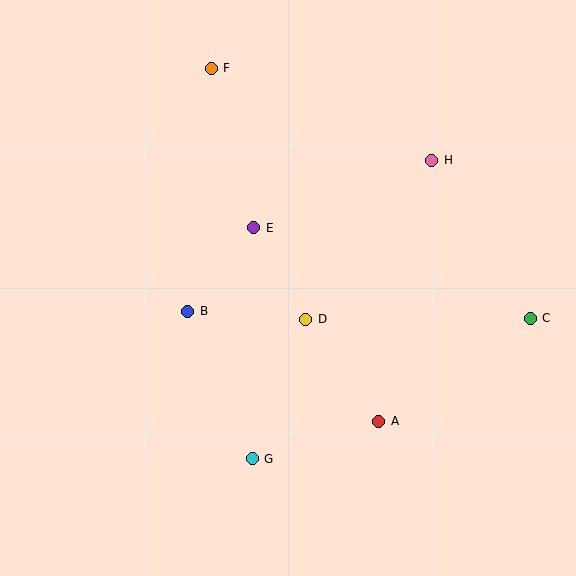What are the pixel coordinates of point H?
Point H is at (432, 160).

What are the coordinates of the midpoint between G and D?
The midpoint between G and D is at (279, 389).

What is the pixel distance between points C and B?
The distance between C and B is 343 pixels.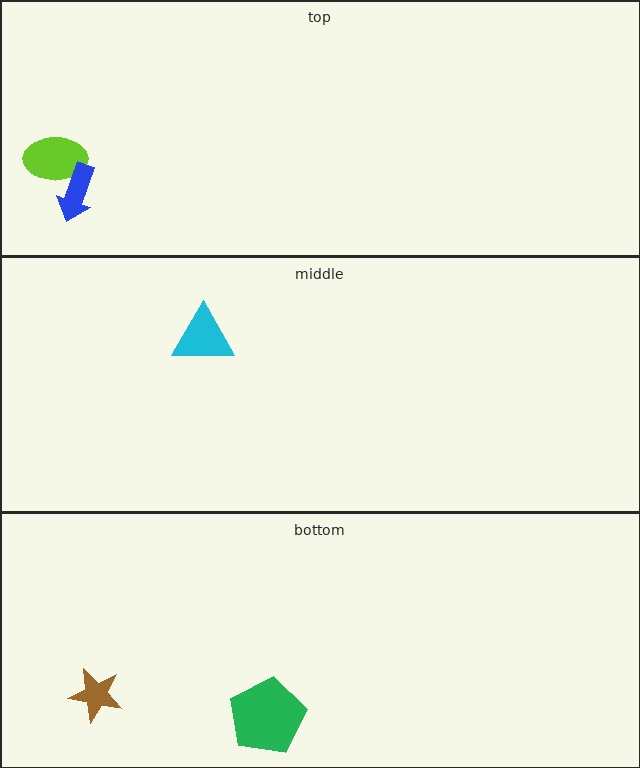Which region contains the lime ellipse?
The top region.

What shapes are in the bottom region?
The brown star, the green pentagon.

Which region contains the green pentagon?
The bottom region.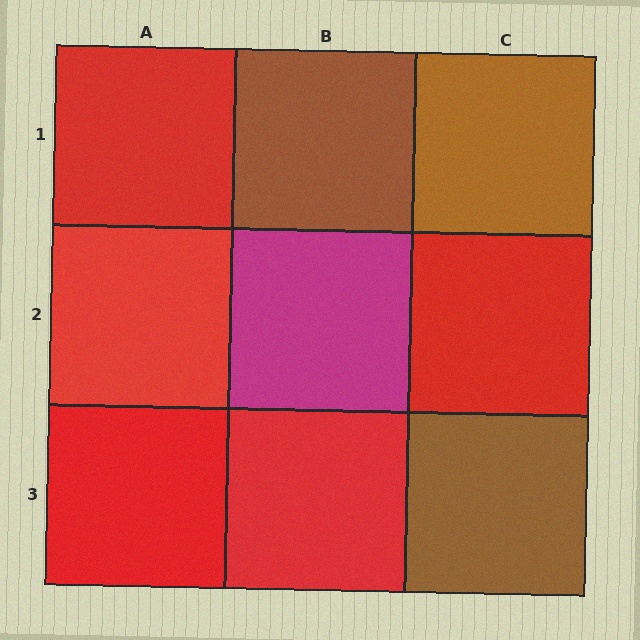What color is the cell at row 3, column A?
Red.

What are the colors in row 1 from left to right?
Red, brown, brown.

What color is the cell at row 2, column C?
Red.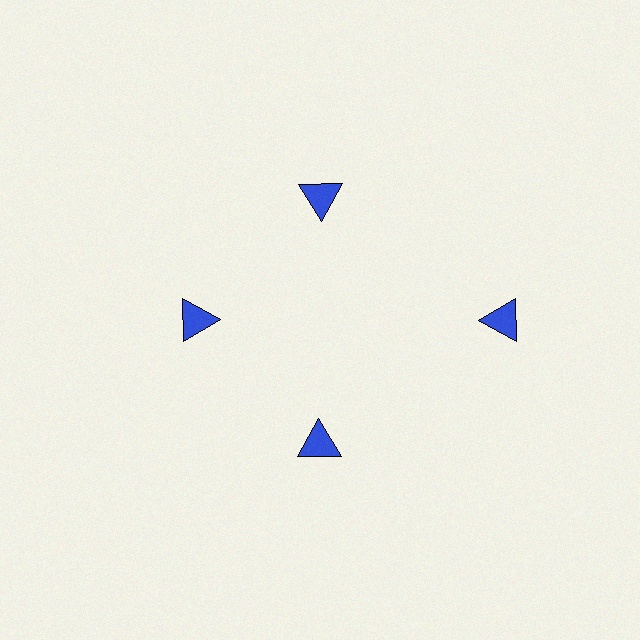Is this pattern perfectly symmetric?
No. The 4 blue triangles are arranged in a ring, but one element near the 3 o'clock position is pushed outward from the center, breaking the 4-fold rotational symmetry.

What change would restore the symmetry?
The symmetry would be restored by moving it inward, back onto the ring so that all 4 triangles sit at equal angles and equal distance from the center.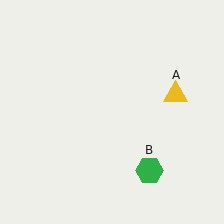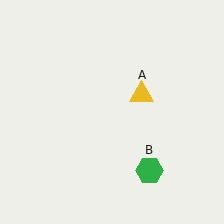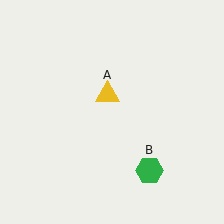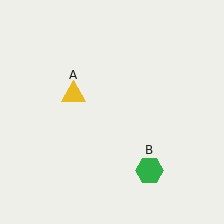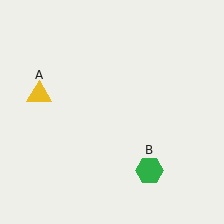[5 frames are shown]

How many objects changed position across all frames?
1 object changed position: yellow triangle (object A).